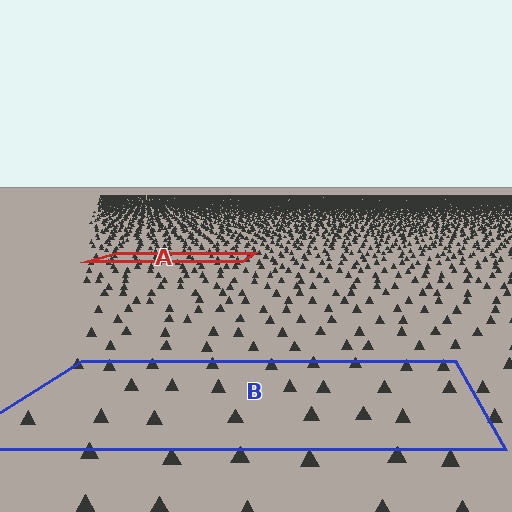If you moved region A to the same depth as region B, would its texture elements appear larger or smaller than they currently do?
They would appear larger. At a closer depth, the same texture elements are projected at a bigger on-screen size.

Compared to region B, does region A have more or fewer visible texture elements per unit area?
Region A has more texture elements per unit area — they are packed more densely because it is farther away.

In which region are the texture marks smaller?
The texture marks are smaller in region A, because it is farther away.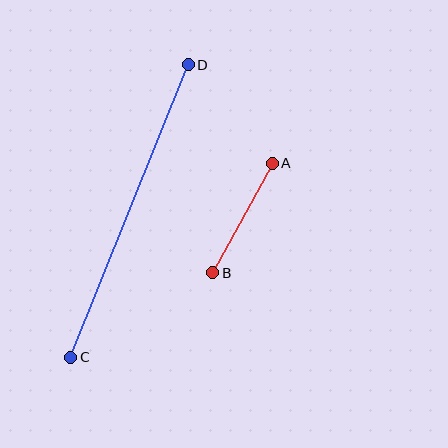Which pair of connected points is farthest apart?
Points C and D are farthest apart.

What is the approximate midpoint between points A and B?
The midpoint is at approximately (242, 218) pixels.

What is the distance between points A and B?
The distance is approximately 125 pixels.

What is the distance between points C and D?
The distance is approximately 316 pixels.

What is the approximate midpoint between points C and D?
The midpoint is at approximately (129, 211) pixels.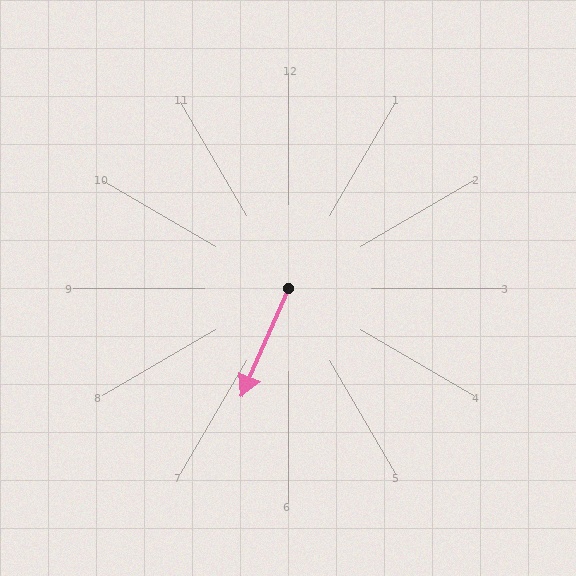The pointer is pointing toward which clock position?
Roughly 7 o'clock.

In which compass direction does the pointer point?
Southwest.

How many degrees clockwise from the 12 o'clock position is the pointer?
Approximately 203 degrees.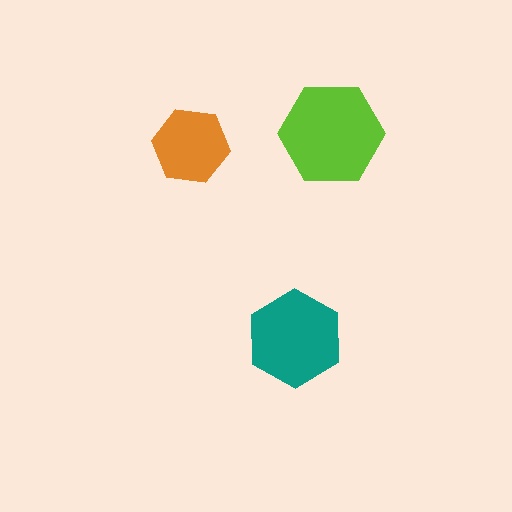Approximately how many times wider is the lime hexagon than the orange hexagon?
About 1.5 times wider.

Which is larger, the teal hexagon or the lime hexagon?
The lime one.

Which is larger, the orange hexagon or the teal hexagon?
The teal one.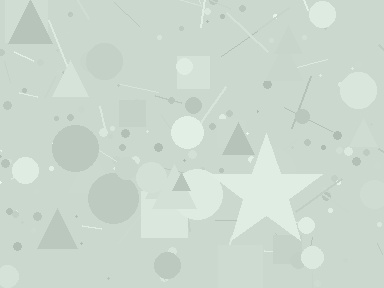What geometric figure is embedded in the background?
A star is embedded in the background.